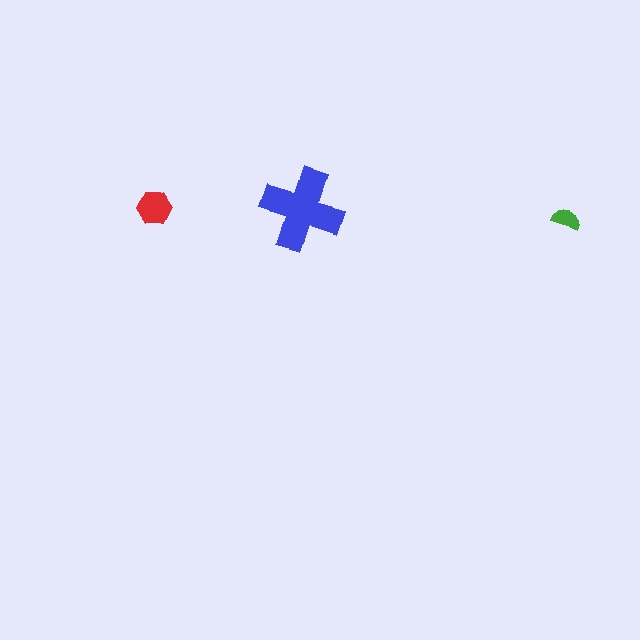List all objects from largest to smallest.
The blue cross, the red hexagon, the green semicircle.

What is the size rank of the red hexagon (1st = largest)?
2nd.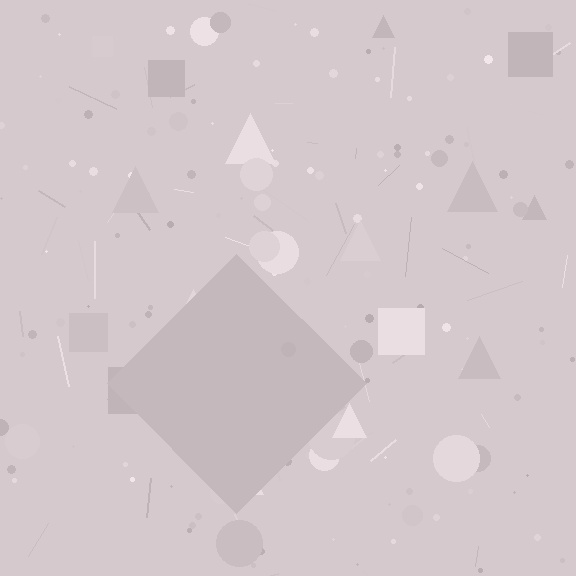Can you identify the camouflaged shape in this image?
The camouflaged shape is a diamond.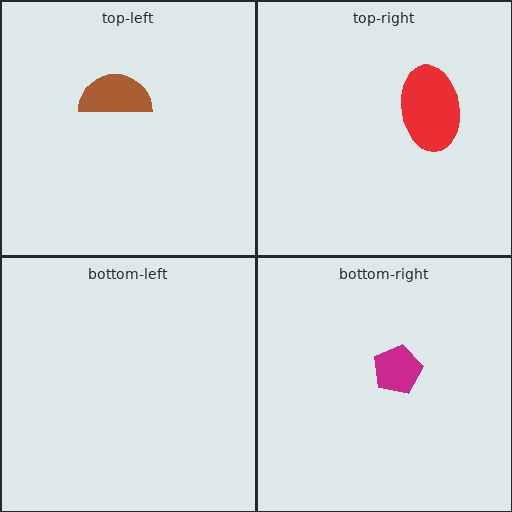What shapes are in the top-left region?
The brown semicircle.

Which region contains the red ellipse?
The top-right region.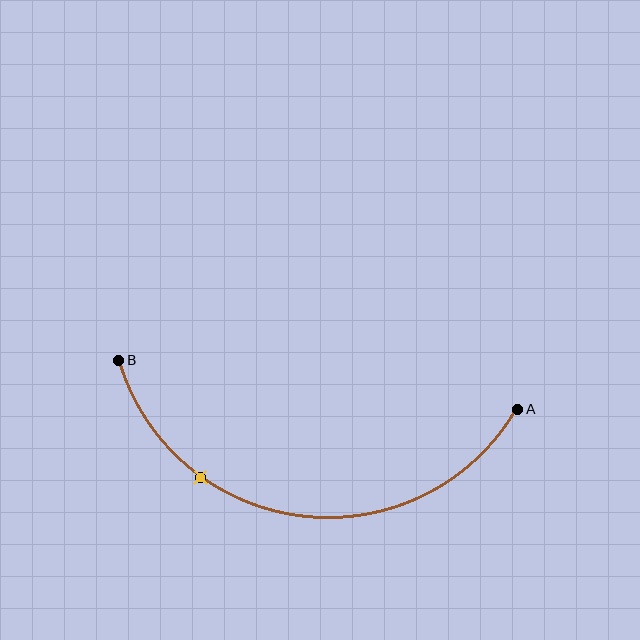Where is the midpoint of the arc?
The arc midpoint is the point on the curve farthest from the straight line joining A and B. It sits below that line.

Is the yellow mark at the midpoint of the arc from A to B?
No. The yellow mark lies on the arc but is closer to endpoint B. The arc midpoint would be at the point on the curve equidistant along the arc from both A and B.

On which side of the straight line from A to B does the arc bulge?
The arc bulges below the straight line connecting A and B.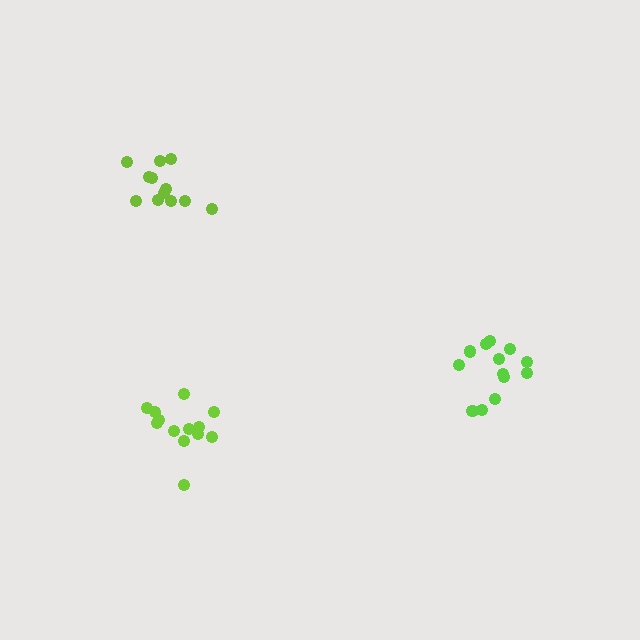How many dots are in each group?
Group 1: 13 dots, Group 2: 13 dots, Group 3: 12 dots (38 total).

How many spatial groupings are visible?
There are 3 spatial groupings.